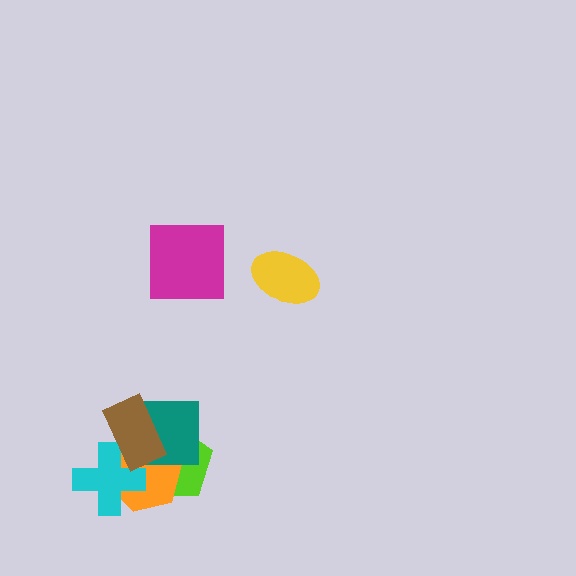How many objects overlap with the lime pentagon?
4 objects overlap with the lime pentagon.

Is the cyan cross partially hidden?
Yes, it is partially covered by another shape.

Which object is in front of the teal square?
The brown rectangle is in front of the teal square.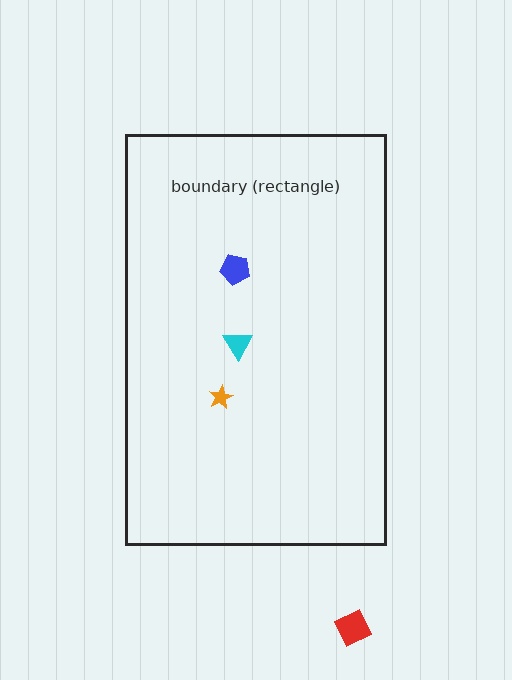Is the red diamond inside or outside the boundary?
Outside.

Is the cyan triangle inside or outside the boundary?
Inside.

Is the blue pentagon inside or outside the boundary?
Inside.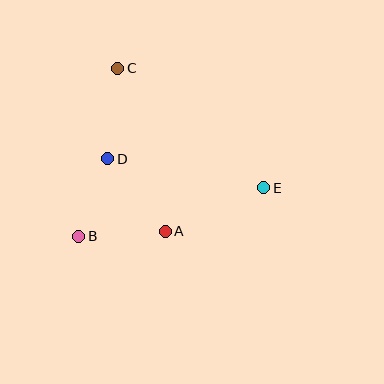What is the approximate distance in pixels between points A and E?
The distance between A and E is approximately 108 pixels.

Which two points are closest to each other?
Points B and D are closest to each other.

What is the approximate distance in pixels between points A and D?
The distance between A and D is approximately 93 pixels.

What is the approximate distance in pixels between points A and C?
The distance between A and C is approximately 170 pixels.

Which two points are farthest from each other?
Points B and E are farthest from each other.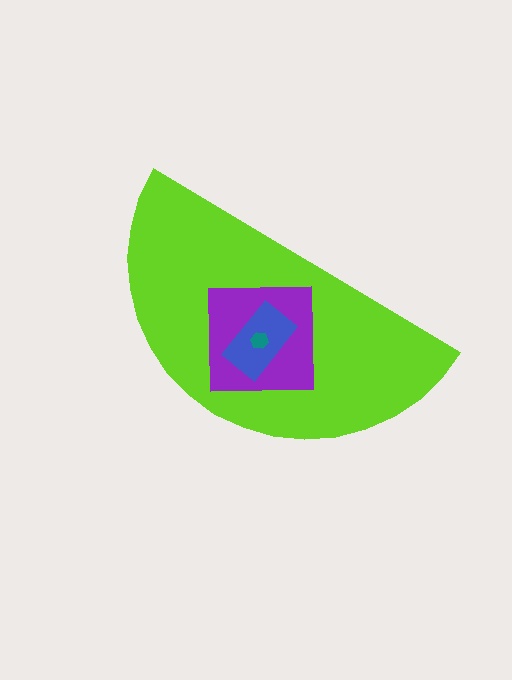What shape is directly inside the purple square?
The blue rectangle.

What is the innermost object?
The teal hexagon.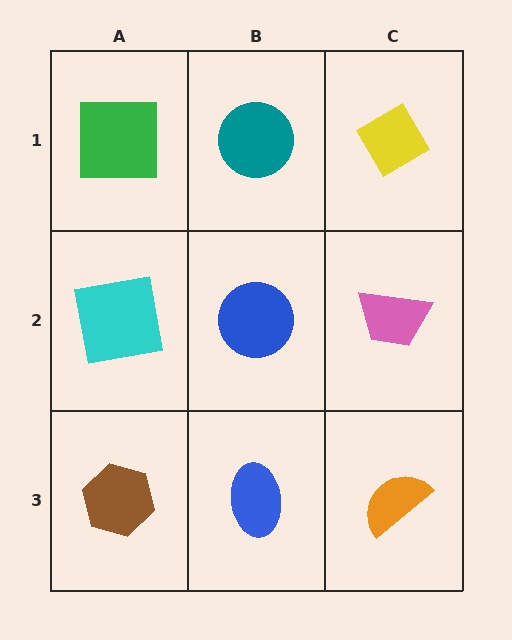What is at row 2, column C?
A pink trapezoid.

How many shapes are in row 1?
3 shapes.